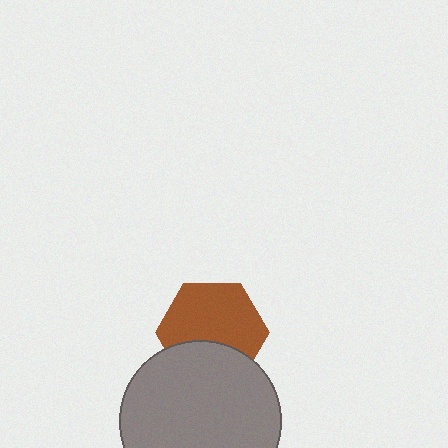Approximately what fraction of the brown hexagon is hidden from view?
Roughly 33% of the brown hexagon is hidden behind the gray circle.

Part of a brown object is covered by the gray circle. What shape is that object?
It is a hexagon.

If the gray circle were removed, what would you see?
You would see the complete brown hexagon.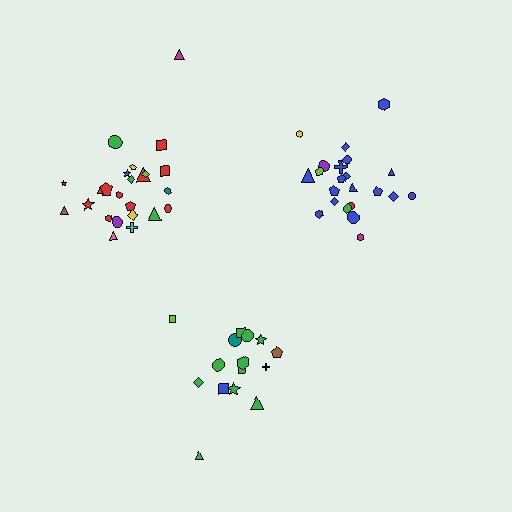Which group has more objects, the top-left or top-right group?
The top-left group.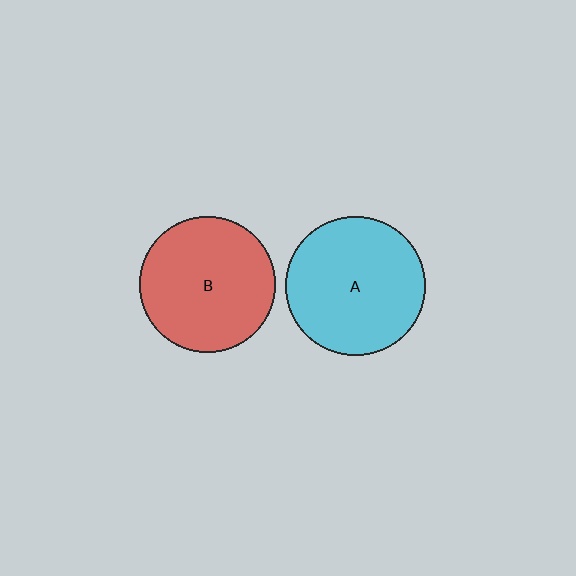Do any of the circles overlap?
No, none of the circles overlap.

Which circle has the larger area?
Circle A (cyan).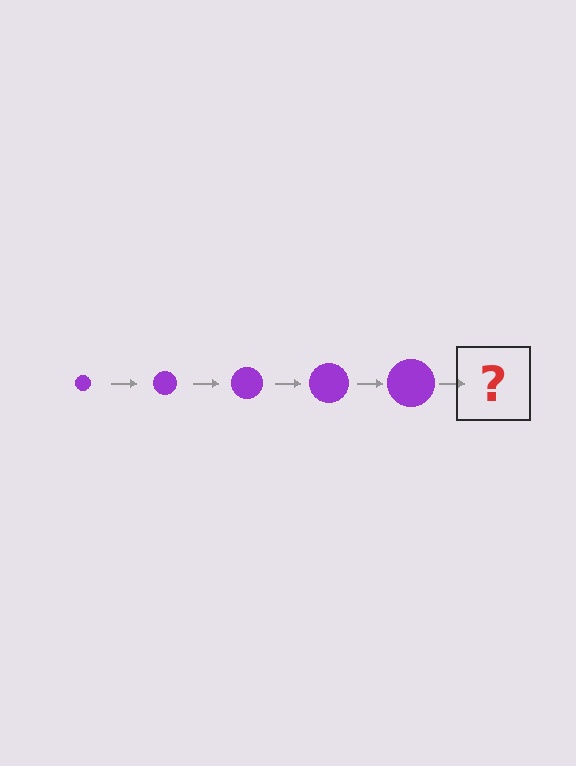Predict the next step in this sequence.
The next step is a purple circle, larger than the previous one.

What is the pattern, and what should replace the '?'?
The pattern is that the circle gets progressively larger each step. The '?' should be a purple circle, larger than the previous one.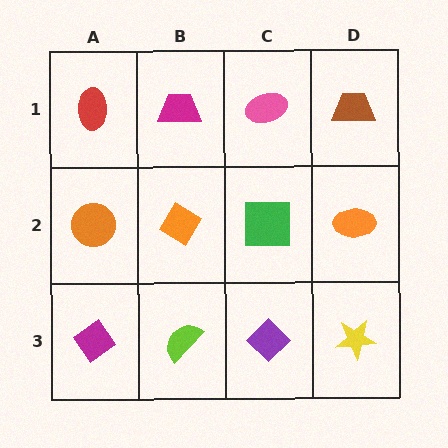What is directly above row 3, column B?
An orange diamond.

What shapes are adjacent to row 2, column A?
A red ellipse (row 1, column A), a magenta diamond (row 3, column A), an orange diamond (row 2, column B).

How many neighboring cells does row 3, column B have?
3.